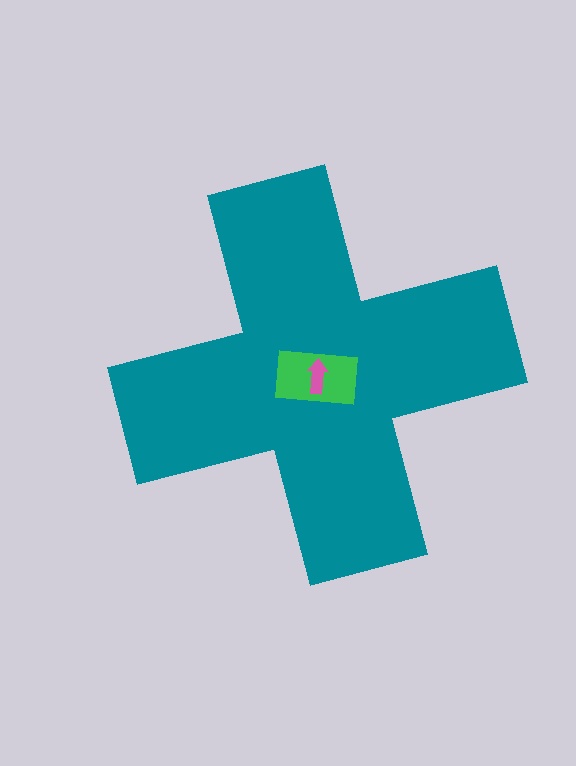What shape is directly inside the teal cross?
The green rectangle.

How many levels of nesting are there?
3.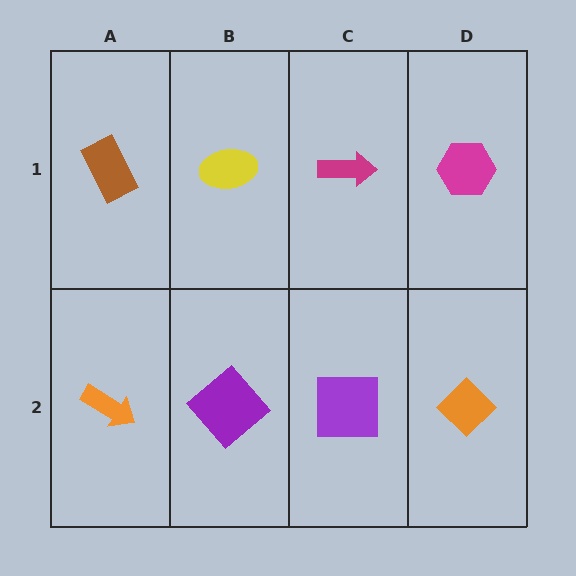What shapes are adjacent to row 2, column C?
A magenta arrow (row 1, column C), a purple diamond (row 2, column B), an orange diamond (row 2, column D).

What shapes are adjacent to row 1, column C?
A purple square (row 2, column C), a yellow ellipse (row 1, column B), a magenta hexagon (row 1, column D).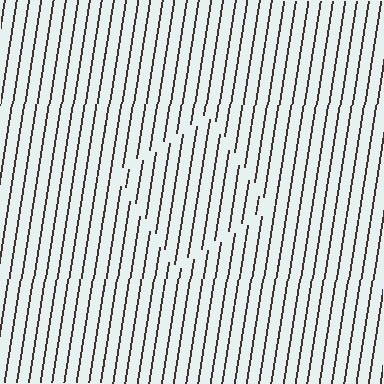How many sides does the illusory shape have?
4 sides — the line-ends trace a square.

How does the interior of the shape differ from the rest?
The interior of the shape contains the same grating, shifted by half a period — the contour is defined by the phase discontinuity where line-ends from the inner and outer gratings abut.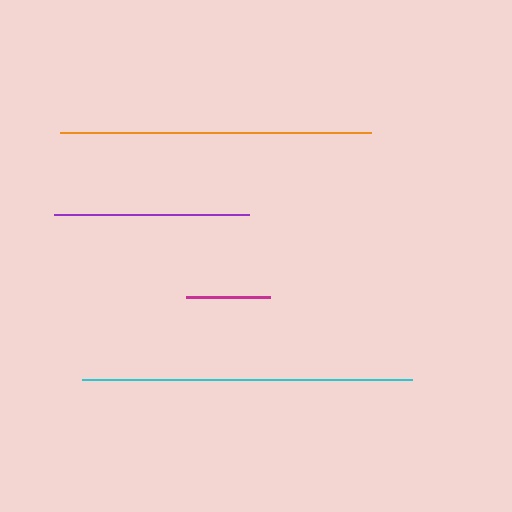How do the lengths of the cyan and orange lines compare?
The cyan and orange lines are approximately the same length.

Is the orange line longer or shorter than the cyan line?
The cyan line is longer than the orange line.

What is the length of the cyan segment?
The cyan segment is approximately 330 pixels long.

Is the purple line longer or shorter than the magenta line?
The purple line is longer than the magenta line.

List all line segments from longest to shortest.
From longest to shortest: cyan, orange, purple, magenta.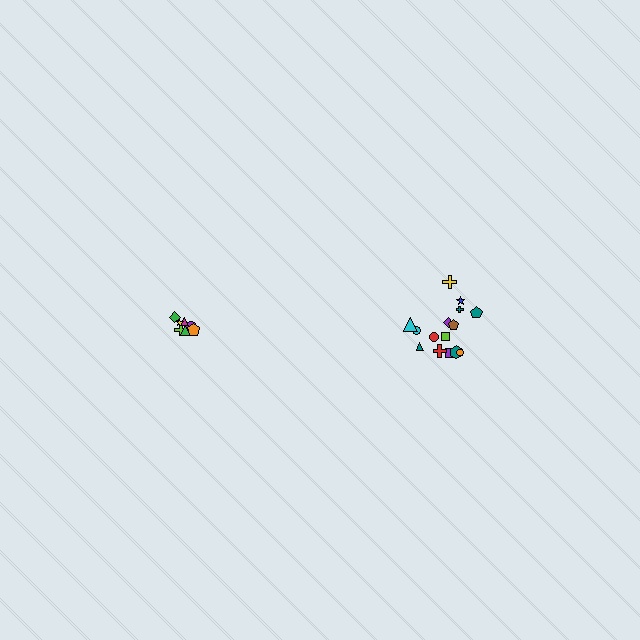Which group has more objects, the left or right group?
The right group.